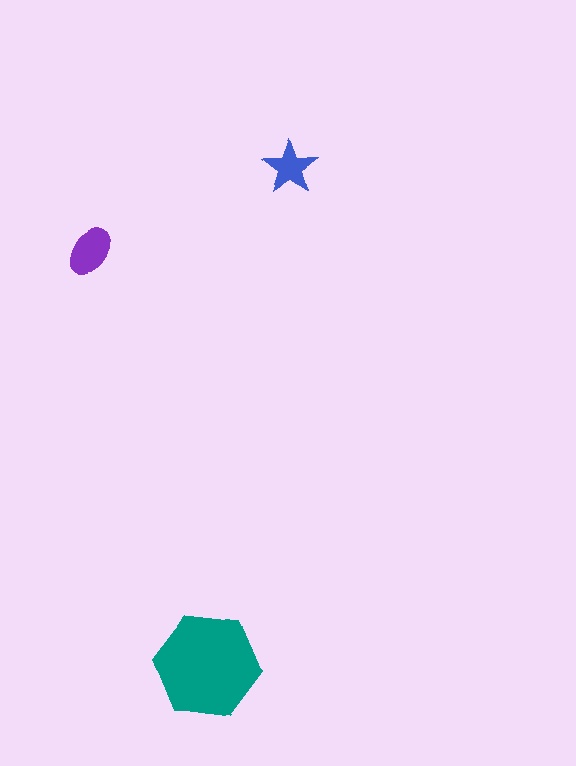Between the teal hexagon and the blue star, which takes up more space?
The teal hexagon.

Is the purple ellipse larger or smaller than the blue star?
Larger.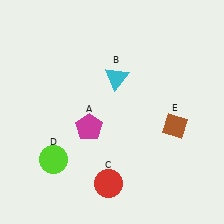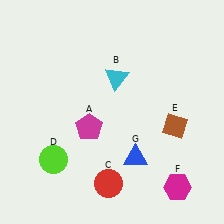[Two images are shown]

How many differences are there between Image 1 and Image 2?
There are 2 differences between the two images.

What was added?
A magenta hexagon (F), a blue triangle (G) were added in Image 2.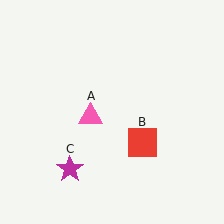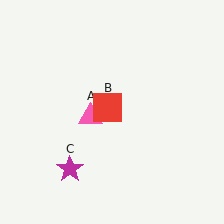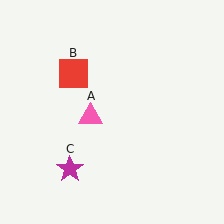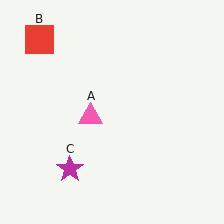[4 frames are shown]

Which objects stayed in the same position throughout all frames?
Pink triangle (object A) and magenta star (object C) remained stationary.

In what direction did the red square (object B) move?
The red square (object B) moved up and to the left.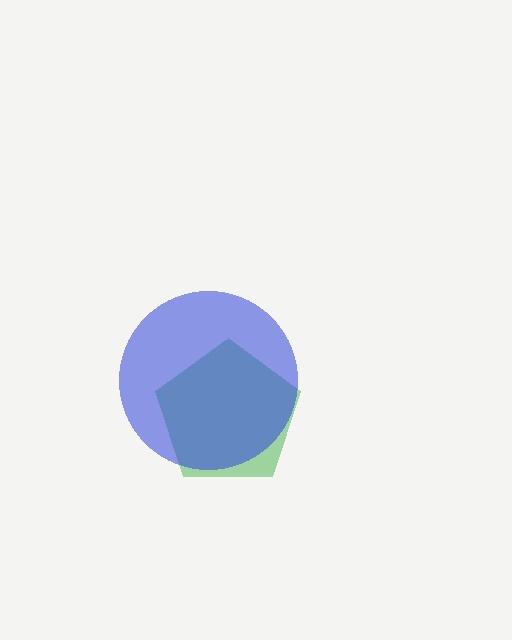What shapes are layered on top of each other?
The layered shapes are: a green pentagon, a blue circle.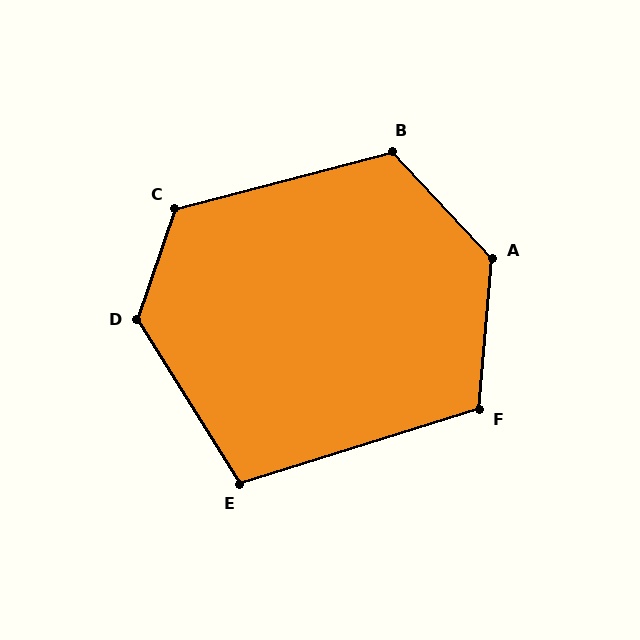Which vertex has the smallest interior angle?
E, at approximately 105 degrees.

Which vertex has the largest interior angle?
A, at approximately 132 degrees.